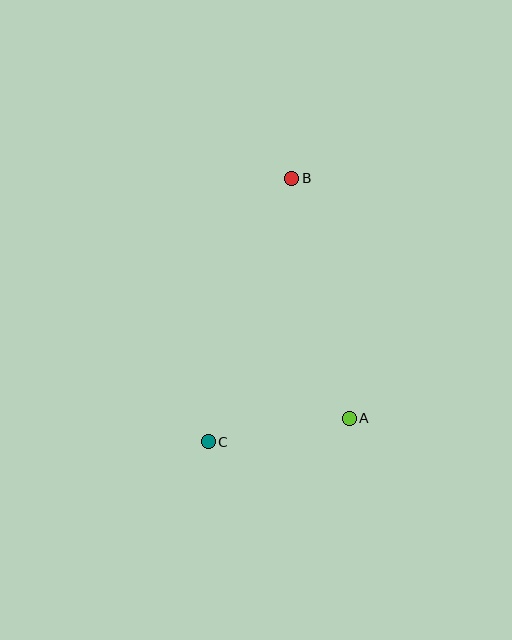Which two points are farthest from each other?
Points B and C are farthest from each other.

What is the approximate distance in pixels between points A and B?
The distance between A and B is approximately 247 pixels.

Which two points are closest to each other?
Points A and C are closest to each other.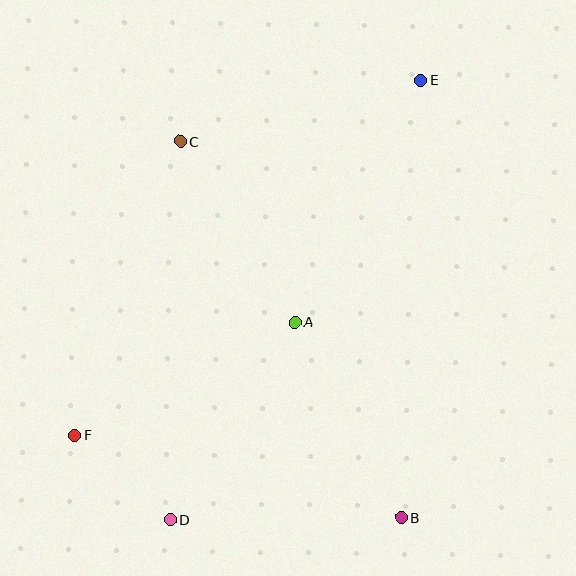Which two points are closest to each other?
Points D and F are closest to each other.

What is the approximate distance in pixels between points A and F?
The distance between A and F is approximately 247 pixels.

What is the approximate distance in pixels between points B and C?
The distance between B and C is approximately 436 pixels.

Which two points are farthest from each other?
Points D and E are farthest from each other.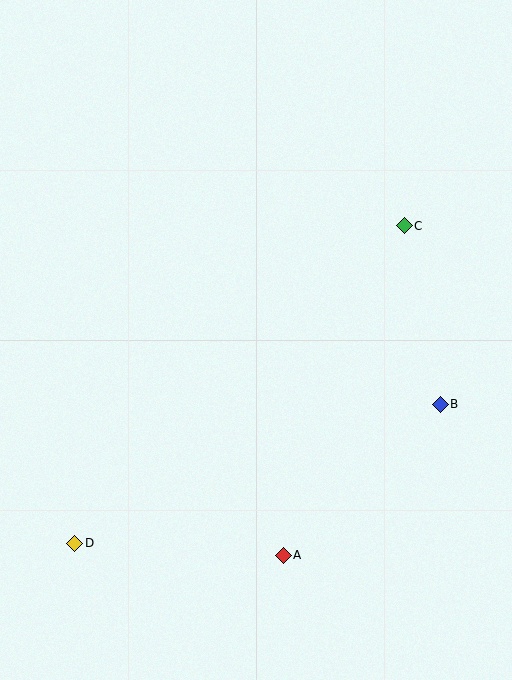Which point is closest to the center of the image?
Point C at (404, 226) is closest to the center.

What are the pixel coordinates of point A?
Point A is at (283, 555).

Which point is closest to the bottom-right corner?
Point A is closest to the bottom-right corner.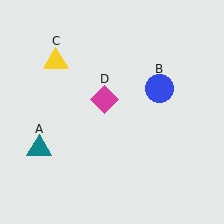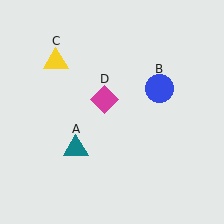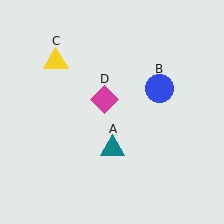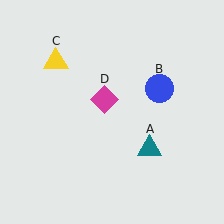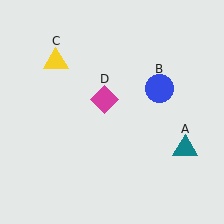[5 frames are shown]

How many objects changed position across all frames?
1 object changed position: teal triangle (object A).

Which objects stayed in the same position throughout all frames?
Blue circle (object B) and yellow triangle (object C) and magenta diamond (object D) remained stationary.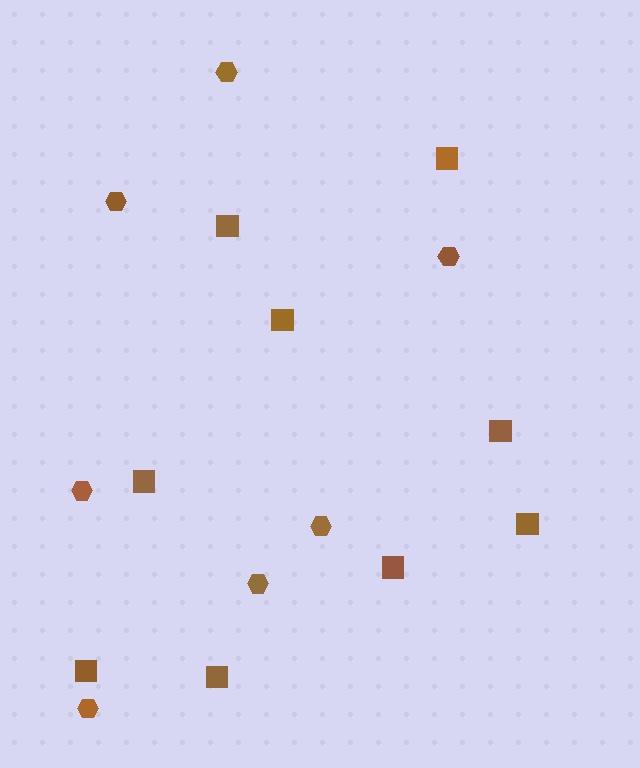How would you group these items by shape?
There are 2 groups: one group of squares (9) and one group of hexagons (7).